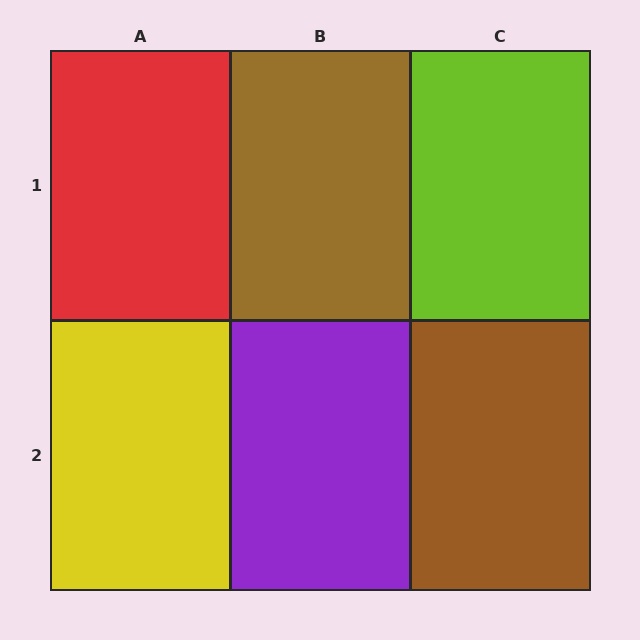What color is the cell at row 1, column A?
Red.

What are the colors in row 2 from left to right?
Yellow, purple, brown.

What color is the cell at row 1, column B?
Brown.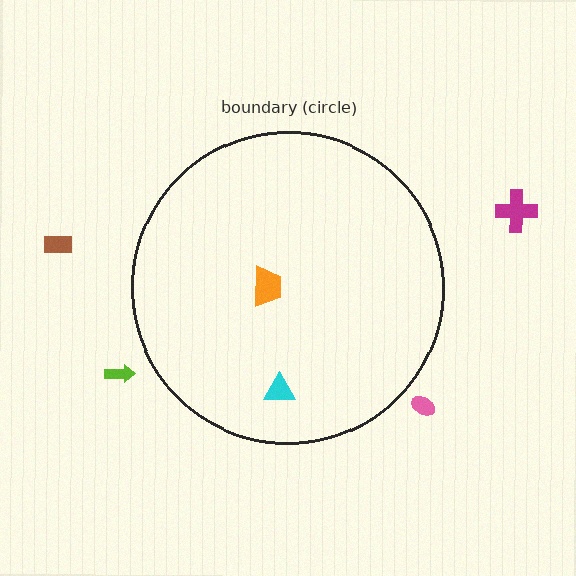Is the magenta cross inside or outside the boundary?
Outside.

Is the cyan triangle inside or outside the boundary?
Inside.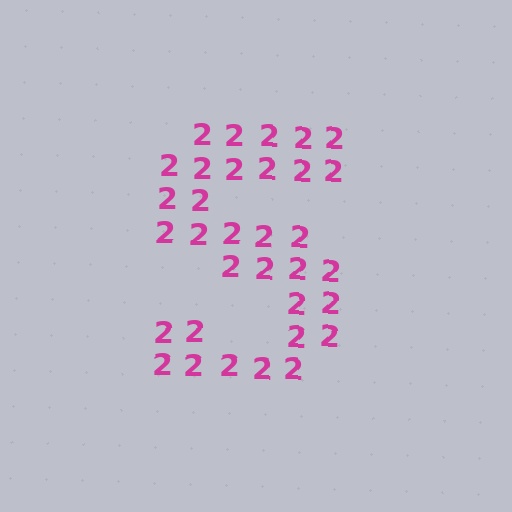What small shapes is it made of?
It is made of small digit 2's.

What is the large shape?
The large shape is the letter S.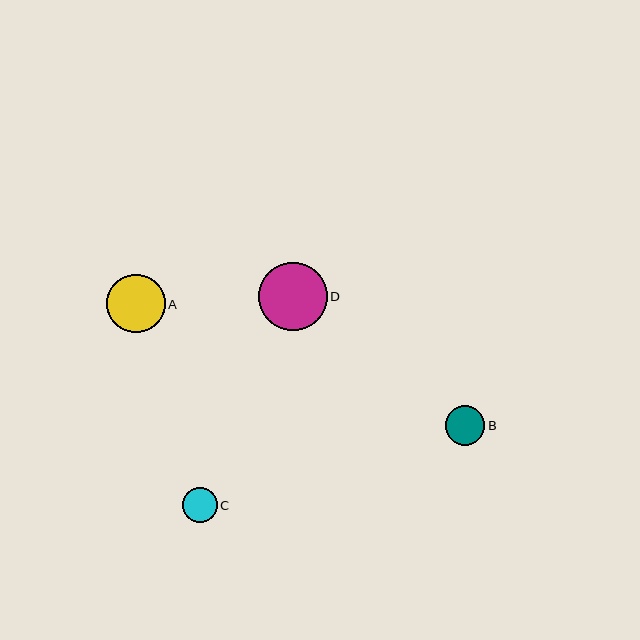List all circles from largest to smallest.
From largest to smallest: D, A, B, C.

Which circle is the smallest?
Circle C is the smallest with a size of approximately 34 pixels.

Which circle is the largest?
Circle D is the largest with a size of approximately 69 pixels.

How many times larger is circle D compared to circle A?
Circle D is approximately 1.2 times the size of circle A.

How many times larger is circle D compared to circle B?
Circle D is approximately 1.8 times the size of circle B.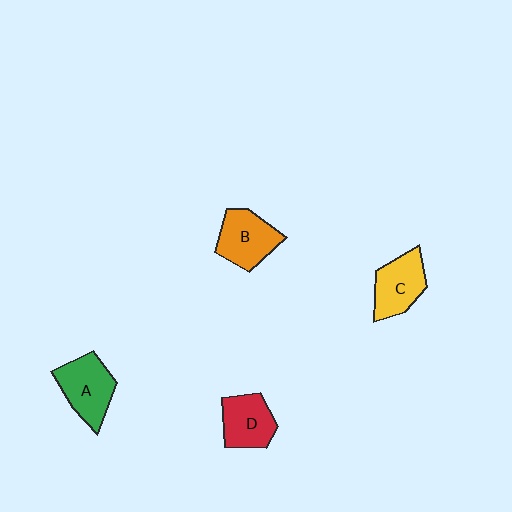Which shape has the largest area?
Shape A (green).